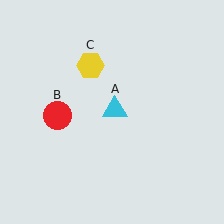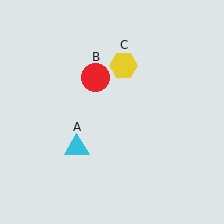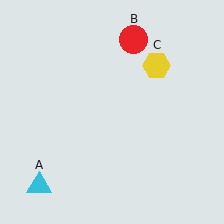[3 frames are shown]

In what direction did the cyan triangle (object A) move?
The cyan triangle (object A) moved down and to the left.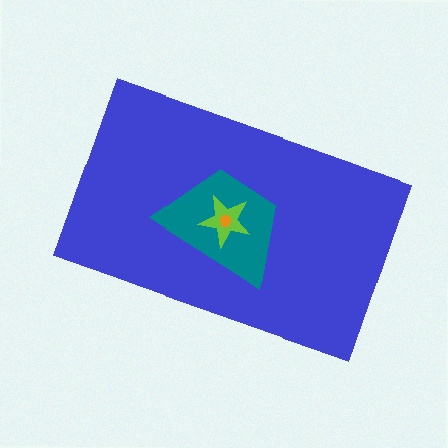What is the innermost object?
The orange hexagon.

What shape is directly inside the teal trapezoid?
The lime star.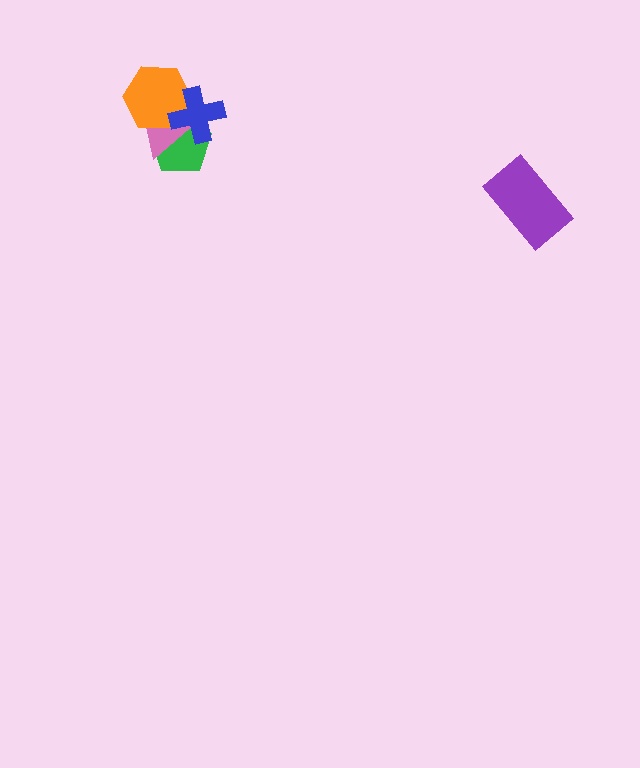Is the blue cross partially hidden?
No, no other shape covers it.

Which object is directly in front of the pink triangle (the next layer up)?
The orange hexagon is directly in front of the pink triangle.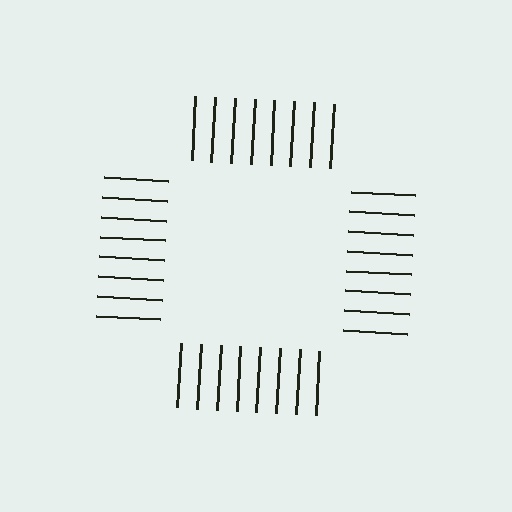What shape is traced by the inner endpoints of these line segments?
An illusory square — the line segments terminate on its edges but no continuous stroke is drawn.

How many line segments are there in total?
32 — 8 along each of the 4 edges.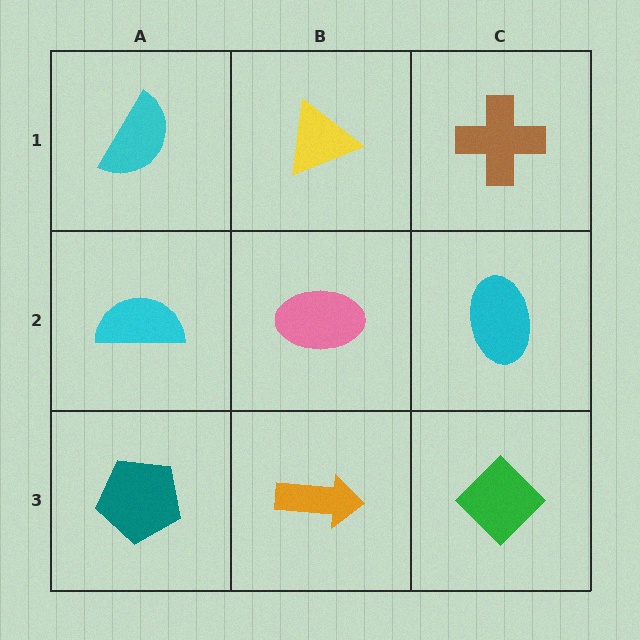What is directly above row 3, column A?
A cyan semicircle.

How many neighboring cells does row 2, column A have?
3.